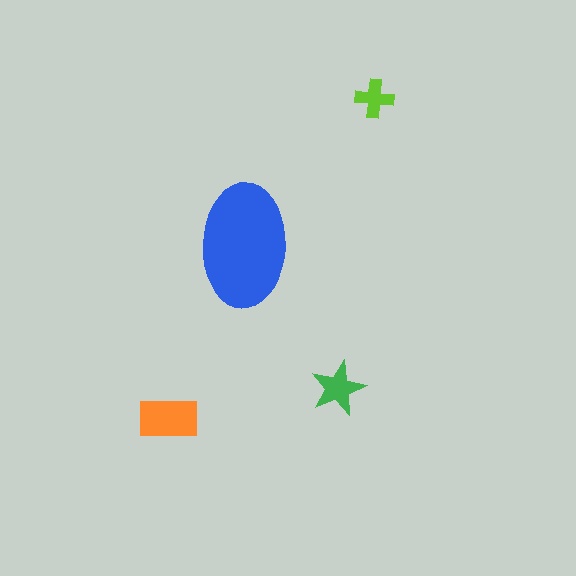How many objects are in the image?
There are 4 objects in the image.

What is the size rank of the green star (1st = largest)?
3rd.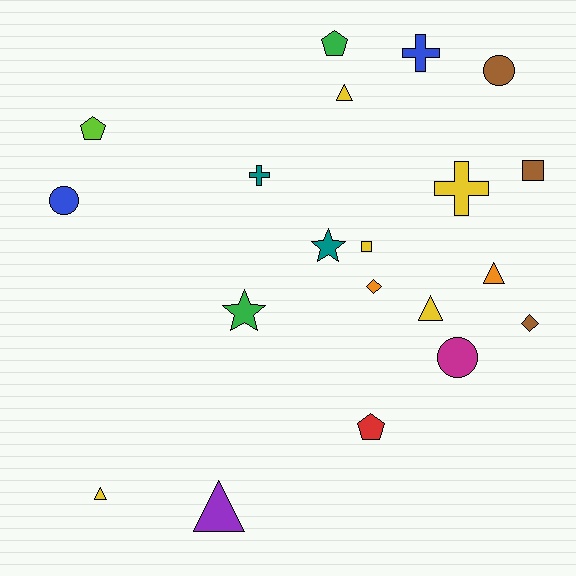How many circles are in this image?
There are 3 circles.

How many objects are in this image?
There are 20 objects.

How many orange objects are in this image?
There are 2 orange objects.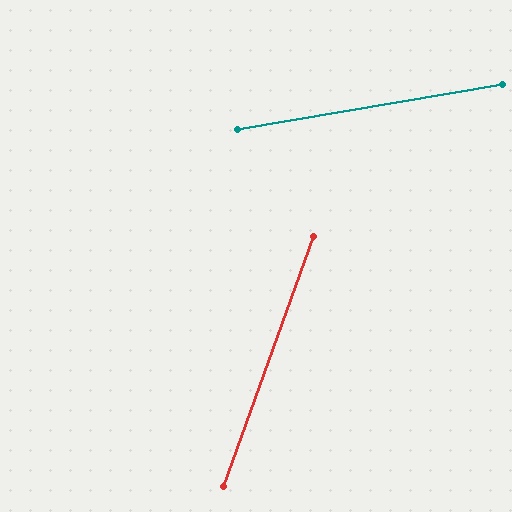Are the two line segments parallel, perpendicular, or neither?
Neither parallel nor perpendicular — they differ by about 61°.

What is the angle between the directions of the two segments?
Approximately 61 degrees.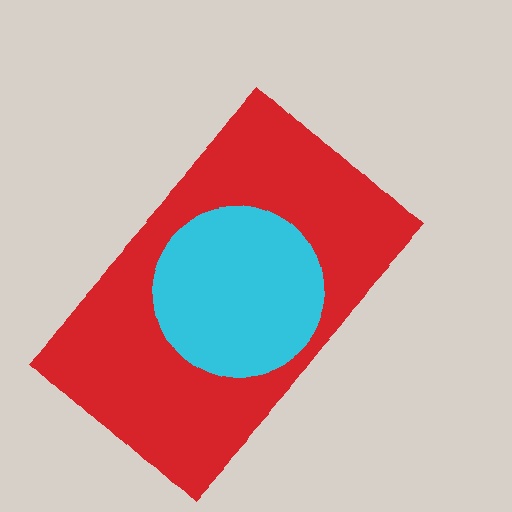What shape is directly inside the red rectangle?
The cyan circle.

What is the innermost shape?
The cyan circle.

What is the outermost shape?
The red rectangle.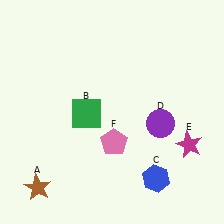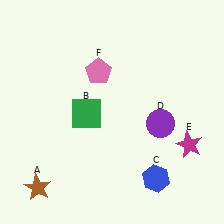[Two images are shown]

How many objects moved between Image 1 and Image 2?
1 object moved between the two images.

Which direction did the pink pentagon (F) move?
The pink pentagon (F) moved up.